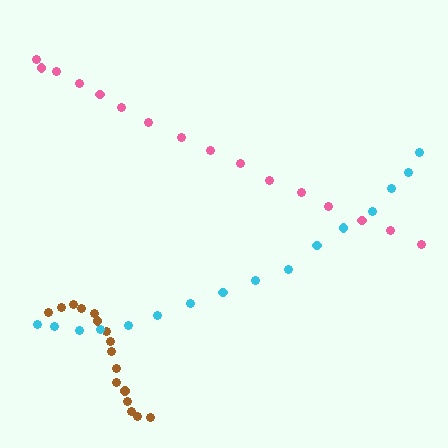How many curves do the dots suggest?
There are 3 distinct paths.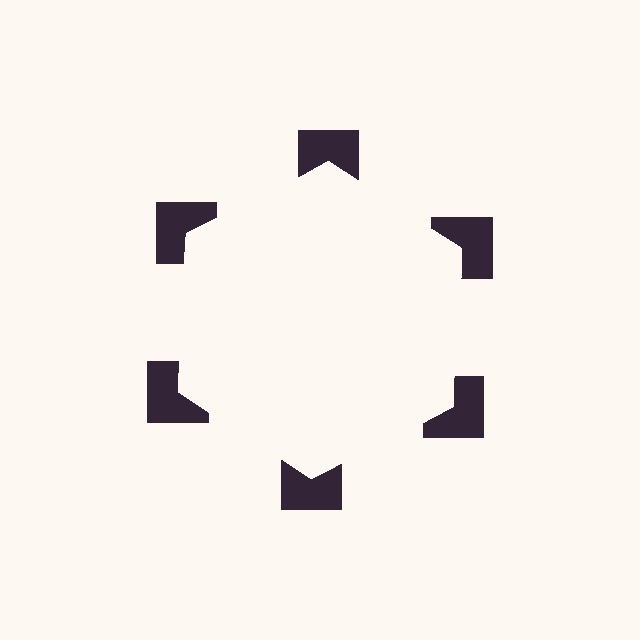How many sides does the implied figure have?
6 sides.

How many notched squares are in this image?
There are 6 — one at each vertex of the illusory hexagon.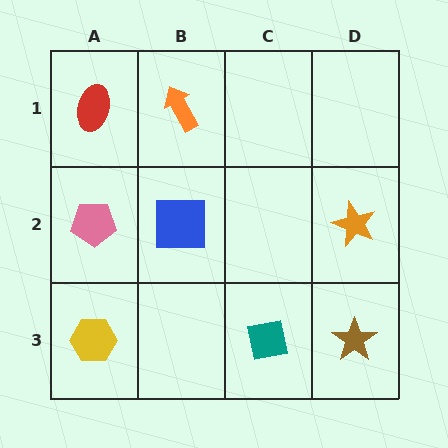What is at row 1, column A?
A red ellipse.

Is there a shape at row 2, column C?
No, that cell is empty.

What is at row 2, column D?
An orange star.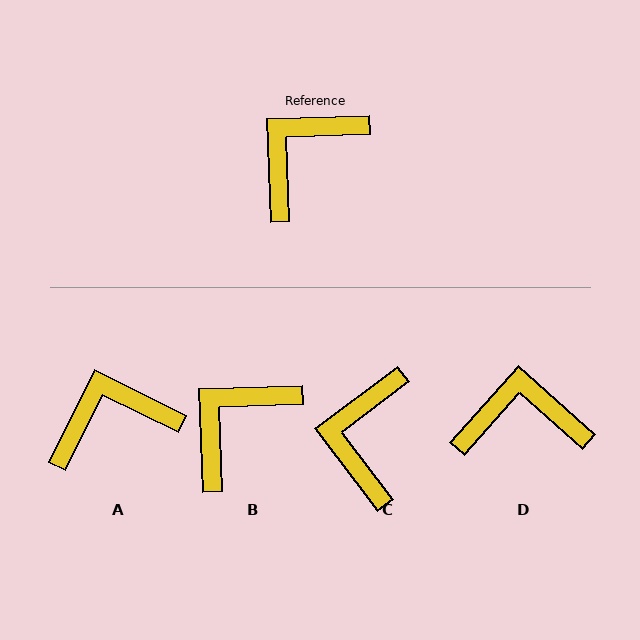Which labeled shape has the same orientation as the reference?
B.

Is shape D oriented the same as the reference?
No, it is off by about 44 degrees.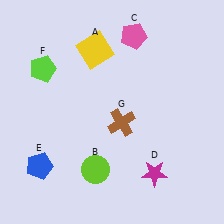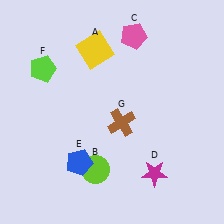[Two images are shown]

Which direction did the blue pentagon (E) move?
The blue pentagon (E) moved right.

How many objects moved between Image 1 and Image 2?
1 object moved between the two images.